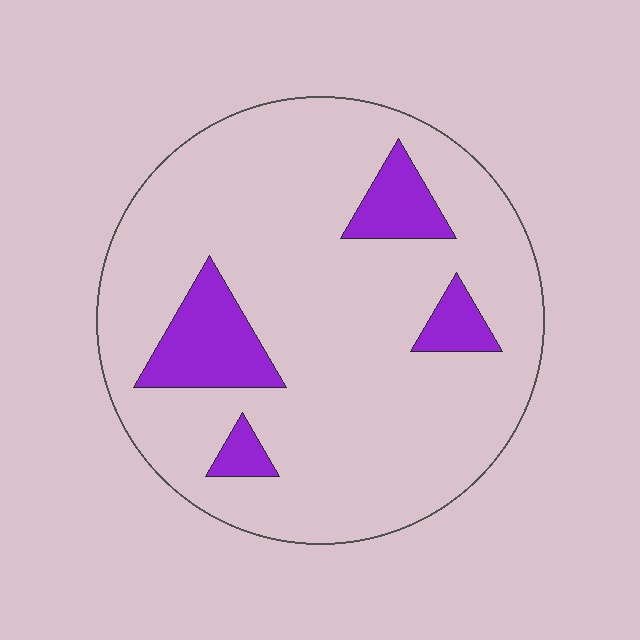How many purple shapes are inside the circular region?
4.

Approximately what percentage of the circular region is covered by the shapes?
Approximately 15%.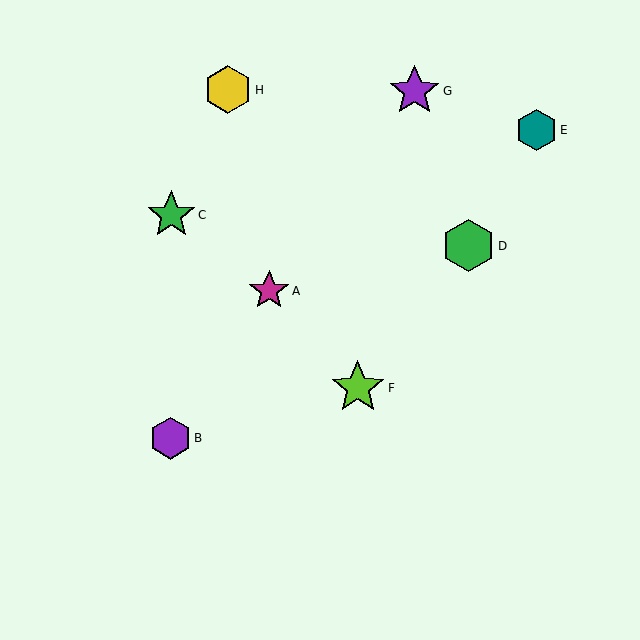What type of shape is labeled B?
Shape B is a purple hexagon.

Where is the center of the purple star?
The center of the purple star is at (415, 91).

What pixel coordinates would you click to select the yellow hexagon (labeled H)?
Click at (228, 90) to select the yellow hexagon H.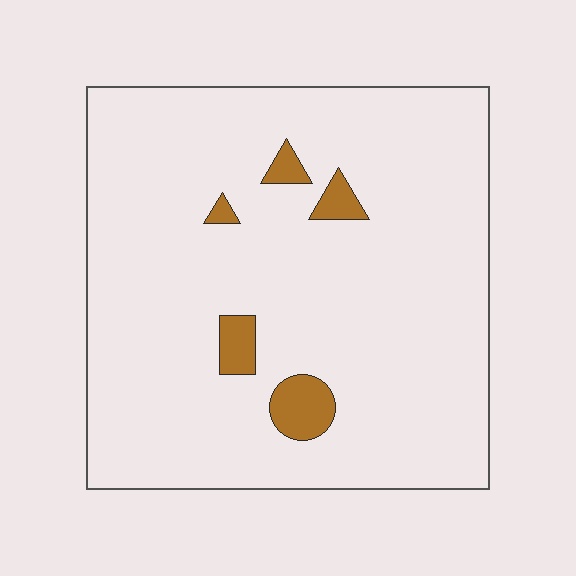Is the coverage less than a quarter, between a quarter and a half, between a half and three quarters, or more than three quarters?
Less than a quarter.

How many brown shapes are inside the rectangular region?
5.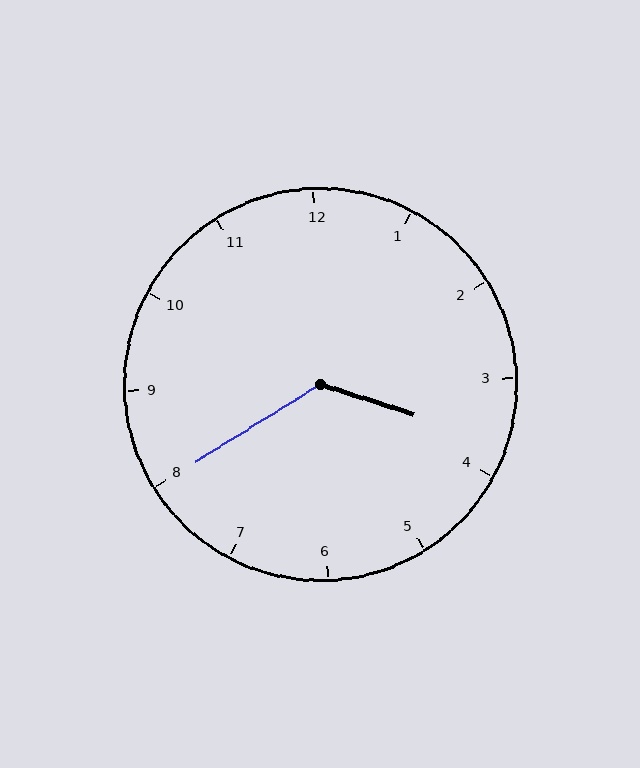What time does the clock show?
3:40.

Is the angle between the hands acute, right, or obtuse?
It is obtuse.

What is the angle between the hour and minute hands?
Approximately 130 degrees.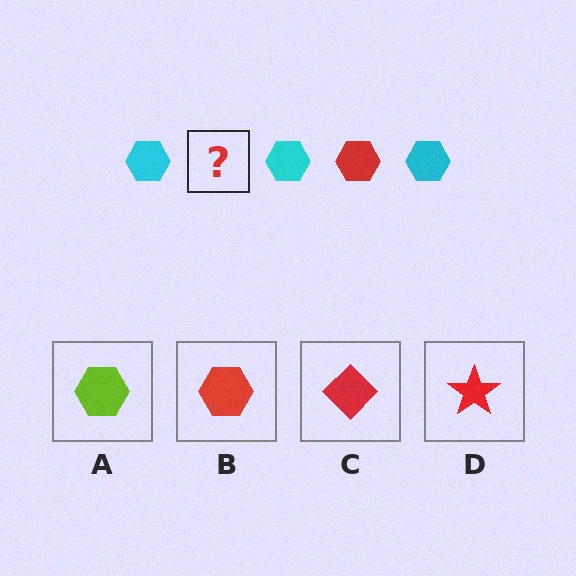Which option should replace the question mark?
Option B.